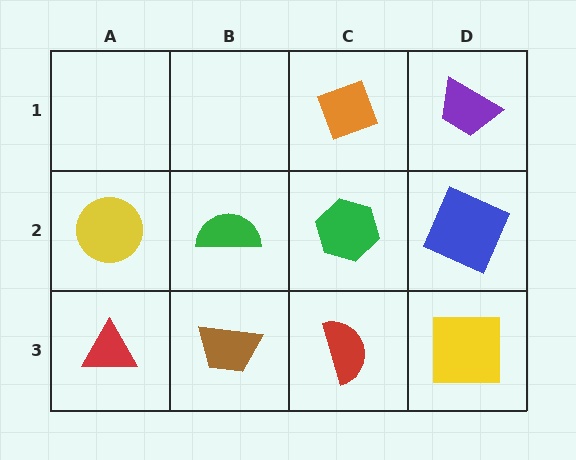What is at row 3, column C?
A red semicircle.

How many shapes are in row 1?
2 shapes.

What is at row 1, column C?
An orange diamond.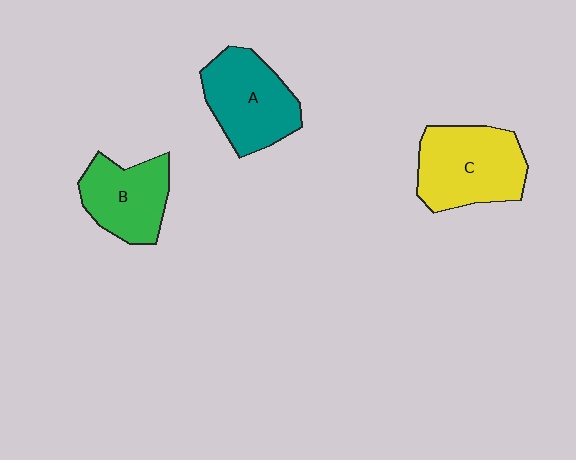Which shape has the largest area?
Shape C (yellow).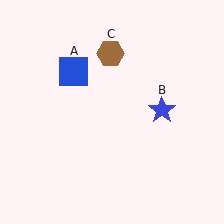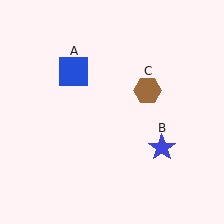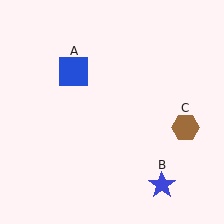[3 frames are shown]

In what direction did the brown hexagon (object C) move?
The brown hexagon (object C) moved down and to the right.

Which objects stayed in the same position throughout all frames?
Blue square (object A) remained stationary.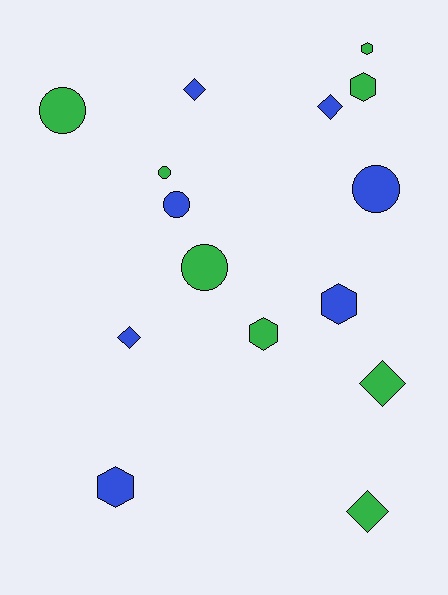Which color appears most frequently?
Green, with 8 objects.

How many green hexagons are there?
There are 3 green hexagons.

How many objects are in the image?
There are 15 objects.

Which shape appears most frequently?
Circle, with 5 objects.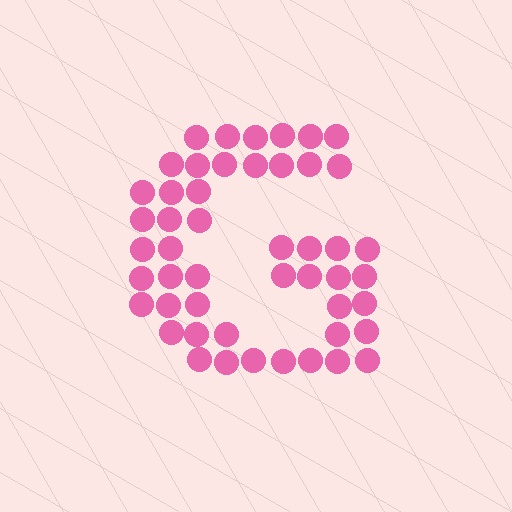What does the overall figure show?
The overall figure shows the letter G.